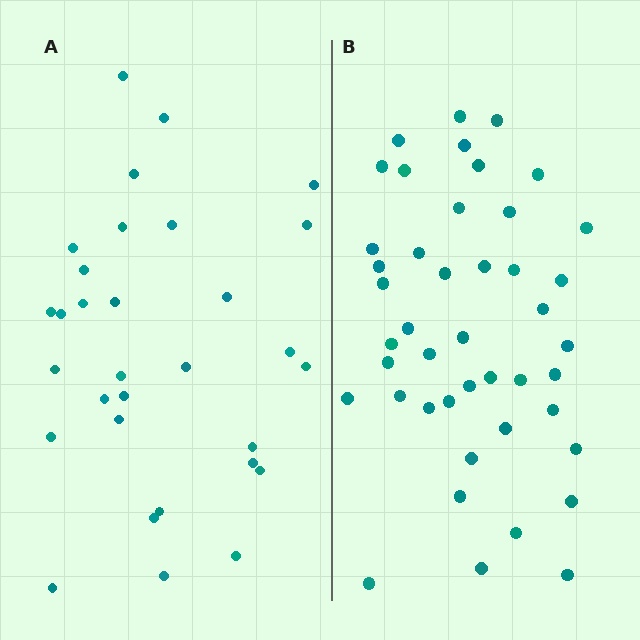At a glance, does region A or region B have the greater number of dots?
Region B (the right region) has more dots.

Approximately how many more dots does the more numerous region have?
Region B has approximately 15 more dots than region A.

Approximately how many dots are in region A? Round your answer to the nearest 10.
About 30 dots. (The exact count is 31, which rounds to 30.)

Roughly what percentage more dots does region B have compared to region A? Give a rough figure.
About 40% more.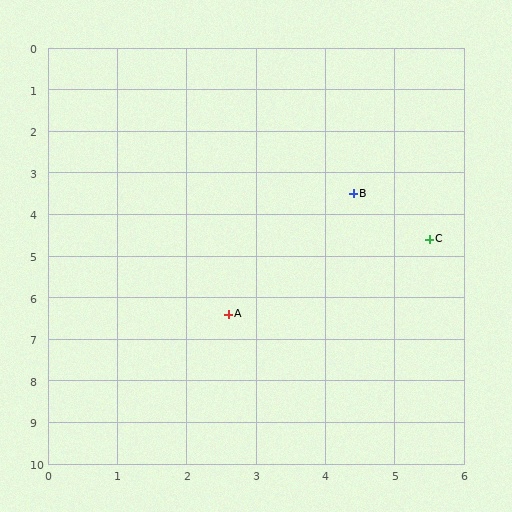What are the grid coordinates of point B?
Point B is at approximately (4.4, 3.5).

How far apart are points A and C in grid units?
Points A and C are about 3.4 grid units apart.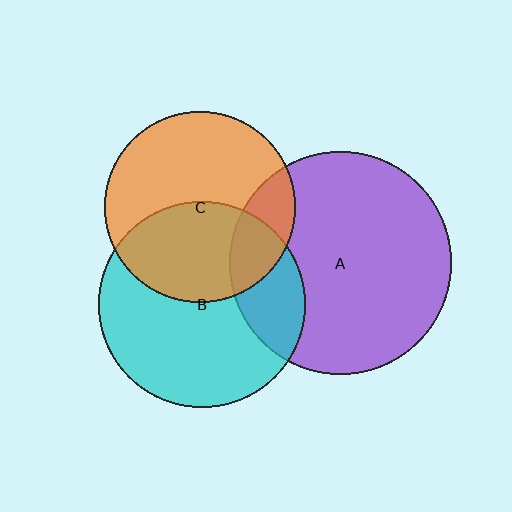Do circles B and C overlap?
Yes.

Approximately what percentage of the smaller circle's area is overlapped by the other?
Approximately 45%.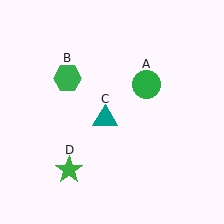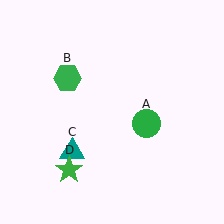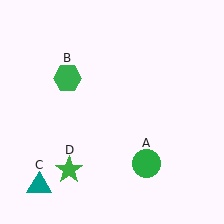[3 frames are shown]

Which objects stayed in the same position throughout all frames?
Green hexagon (object B) and green star (object D) remained stationary.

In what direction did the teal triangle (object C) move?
The teal triangle (object C) moved down and to the left.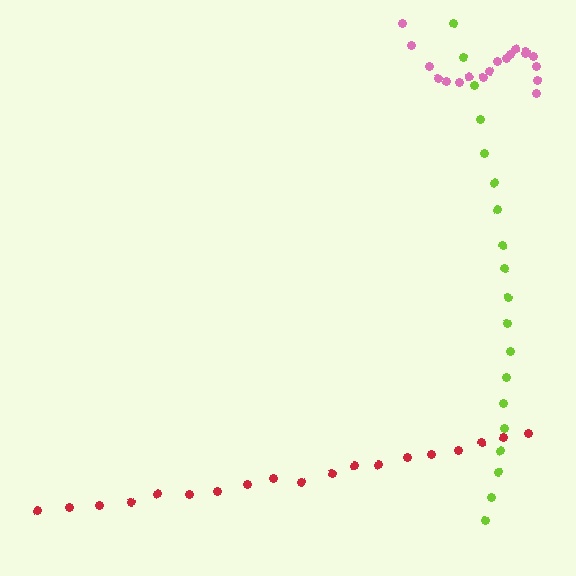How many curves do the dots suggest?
There are 3 distinct paths.